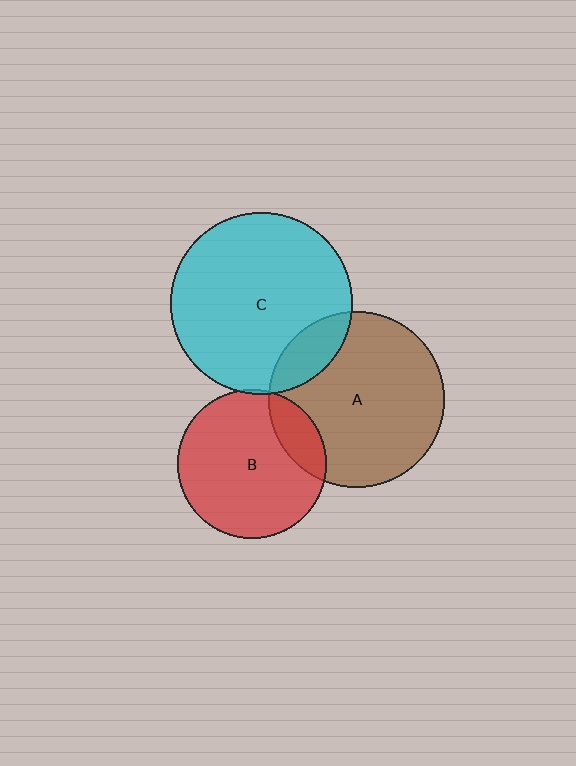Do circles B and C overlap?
Yes.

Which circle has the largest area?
Circle C (cyan).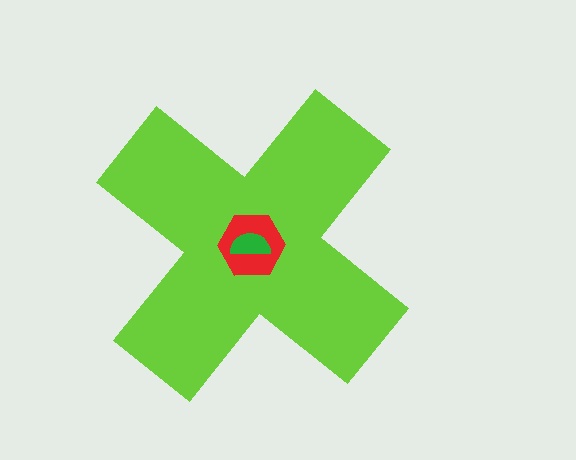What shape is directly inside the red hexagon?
The green semicircle.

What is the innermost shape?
The green semicircle.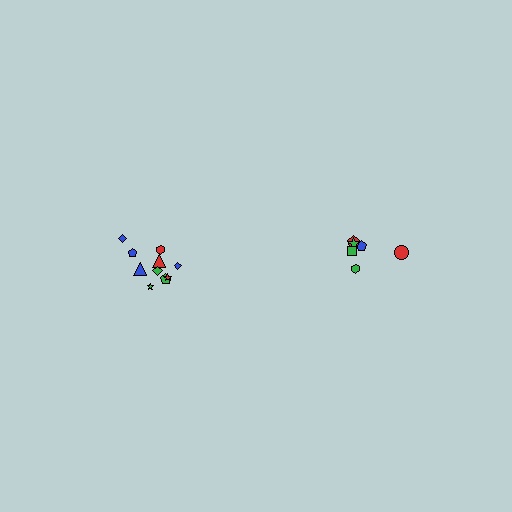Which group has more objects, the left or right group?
The left group.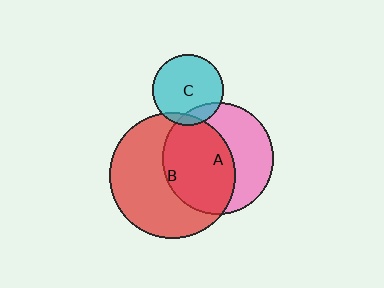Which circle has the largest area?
Circle B (red).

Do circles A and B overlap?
Yes.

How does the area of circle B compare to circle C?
Approximately 3.1 times.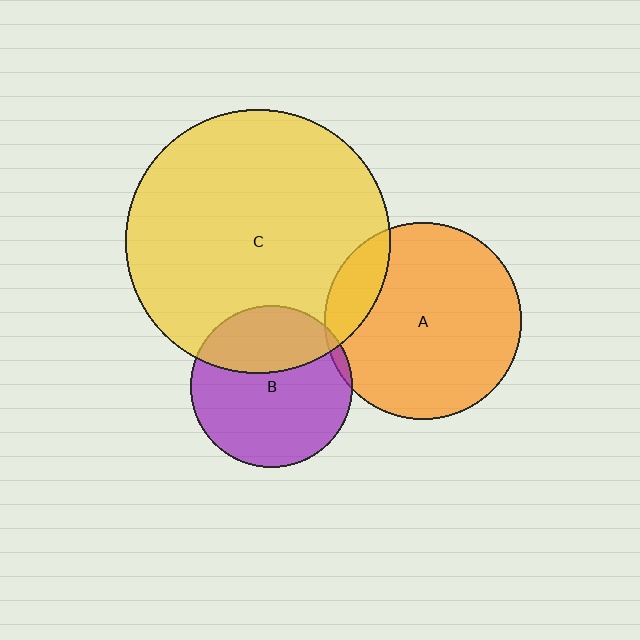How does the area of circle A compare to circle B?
Approximately 1.5 times.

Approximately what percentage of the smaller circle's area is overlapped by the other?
Approximately 35%.